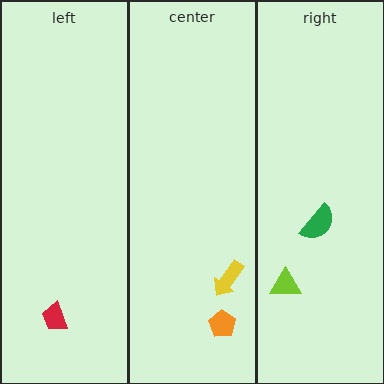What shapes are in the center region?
The yellow arrow, the orange pentagon.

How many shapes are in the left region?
1.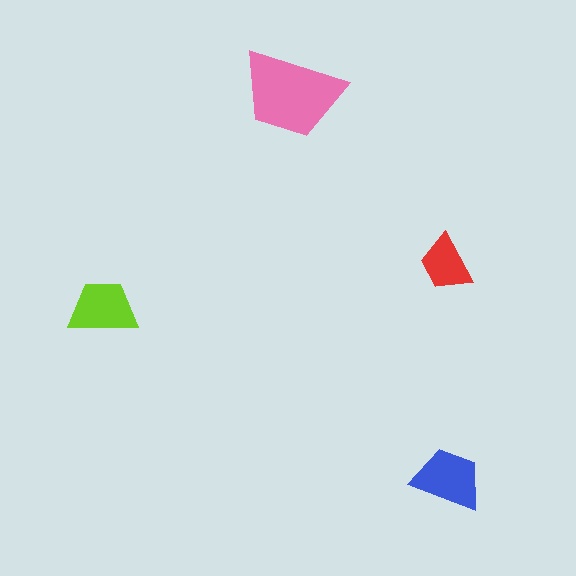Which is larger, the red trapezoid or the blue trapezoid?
The blue one.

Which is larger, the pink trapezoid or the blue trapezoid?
The pink one.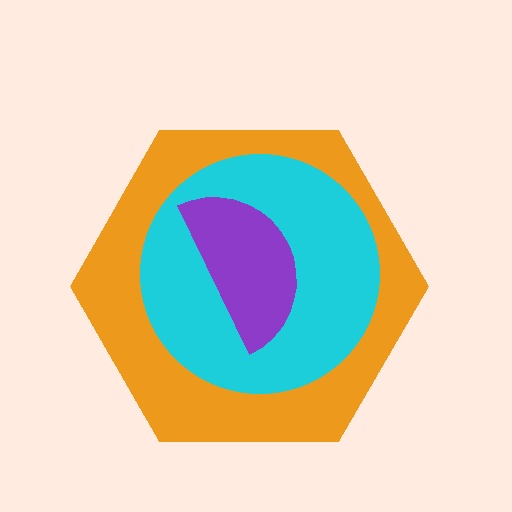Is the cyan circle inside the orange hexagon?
Yes.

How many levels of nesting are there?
3.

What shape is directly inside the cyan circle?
The purple semicircle.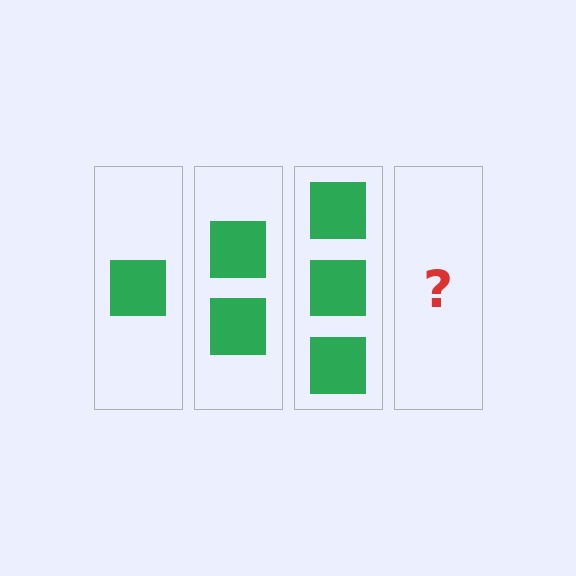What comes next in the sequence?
The next element should be 4 squares.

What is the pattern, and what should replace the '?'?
The pattern is that each step adds one more square. The '?' should be 4 squares.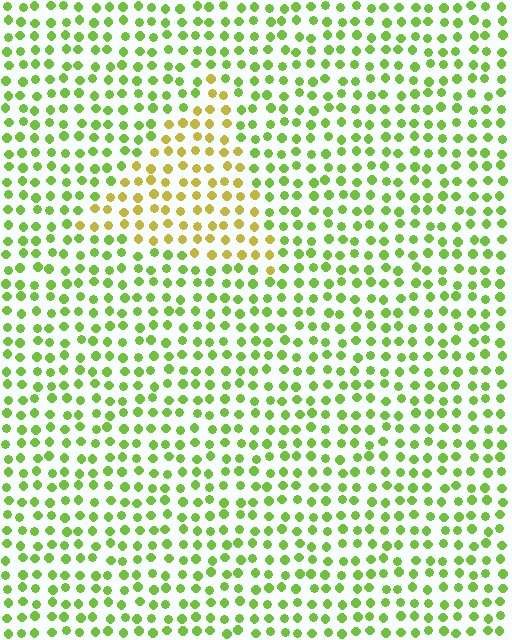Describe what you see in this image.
The image is filled with small lime elements in a uniform arrangement. A triangle-shaped region is visible where the elements are tinted to a slightly different hue, forming a subtle color boundary.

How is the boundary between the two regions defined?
The boundary is defined purely by a slight shift in hue (about 42 degrees). Spacing, size, and orientation are identical on both sides.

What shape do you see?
I see a triangle.